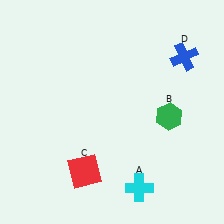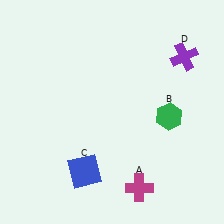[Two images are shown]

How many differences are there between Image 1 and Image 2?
There are 3 differences between the two images.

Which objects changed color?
A changed from cyan to magenta. C changed from red to blue. D changed from blue to purple.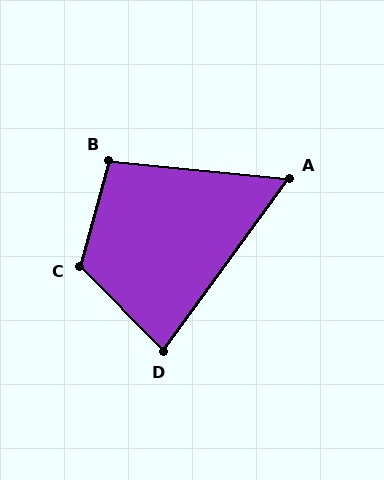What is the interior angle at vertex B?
Approximately 100 degrees (obtuse).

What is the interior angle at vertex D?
Approximately 80 degrees (acute).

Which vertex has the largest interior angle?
C, at approximately 120 degrees.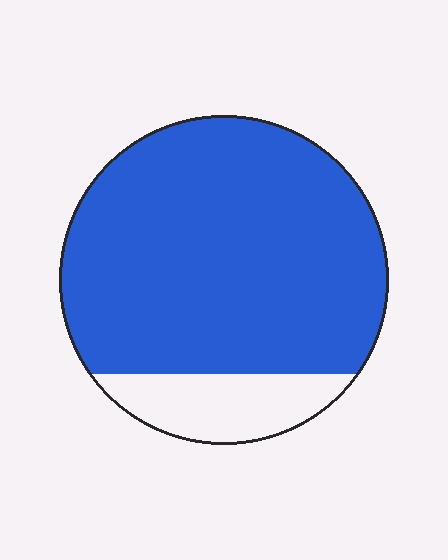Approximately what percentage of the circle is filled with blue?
Approximately 85%.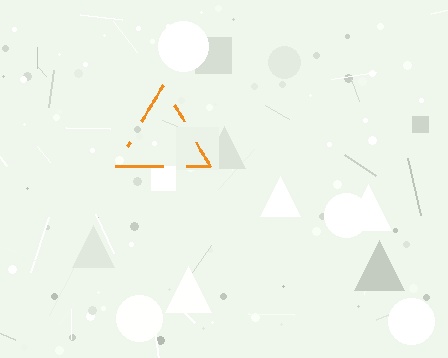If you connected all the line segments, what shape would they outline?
They would outline a triangle.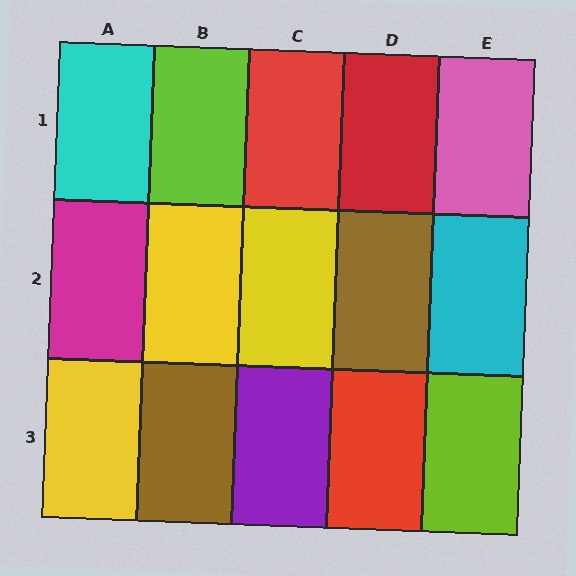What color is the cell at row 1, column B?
Lime.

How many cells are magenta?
1 cell is magenta.